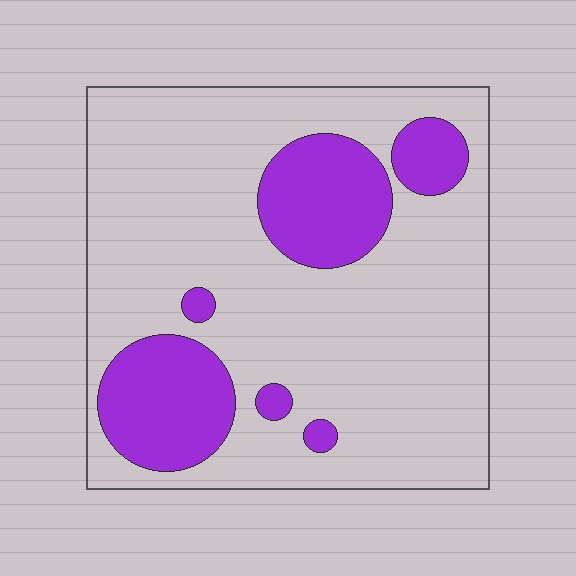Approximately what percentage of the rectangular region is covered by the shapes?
Approximately 25%.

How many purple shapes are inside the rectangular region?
6.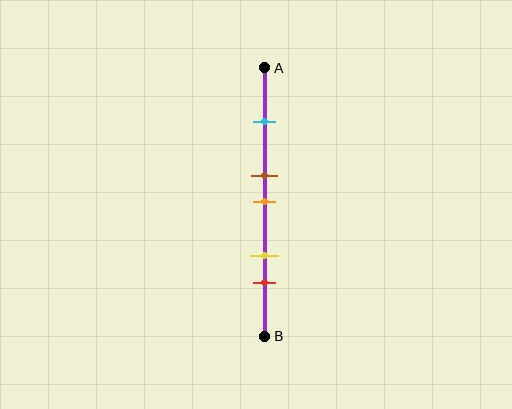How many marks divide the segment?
There are 5 marks dividing the segment.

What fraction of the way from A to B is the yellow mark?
The yellow mark is approximately 70% (0.7) of the way from A to B.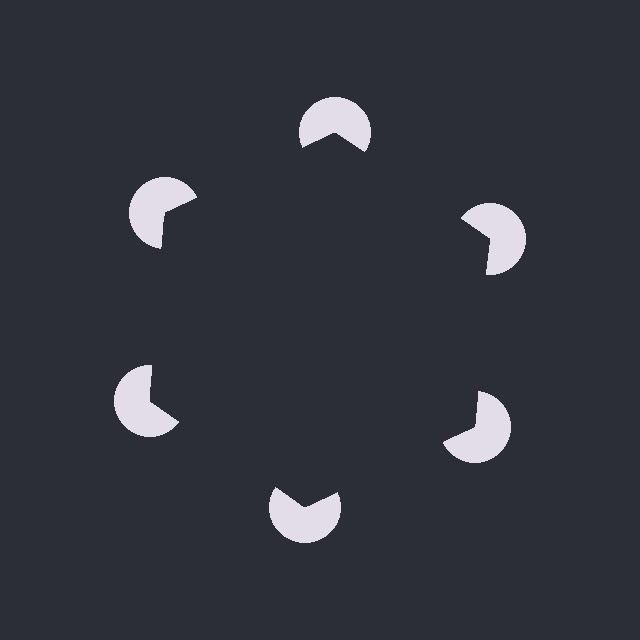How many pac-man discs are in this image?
There are 6 — one at each vertex of the illusory hexagon.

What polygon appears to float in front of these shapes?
An illusory hexagon — its edges are inferred from the aligned wedge cuts in the pac-man discs, not physically drawn.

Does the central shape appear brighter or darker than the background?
It typically appears slightly darker than the background, even though no actual brightness change is drawn.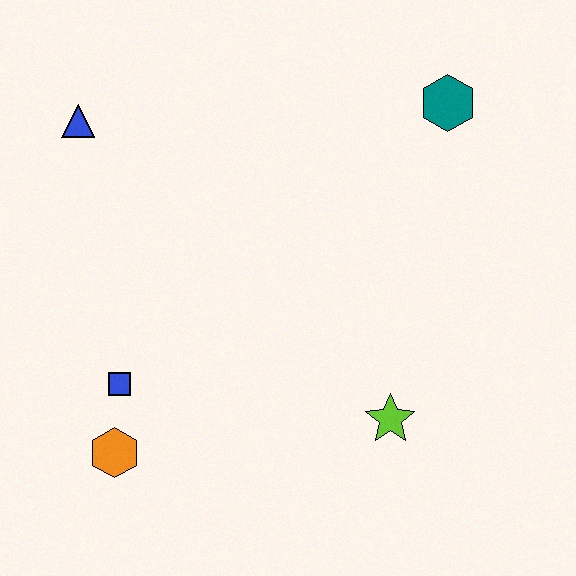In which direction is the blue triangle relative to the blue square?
The blue triangle is above the blue square.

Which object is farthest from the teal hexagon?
The orange hexagon is farthest from the teal hexagon.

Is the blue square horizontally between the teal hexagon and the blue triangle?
Yes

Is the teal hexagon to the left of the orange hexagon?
No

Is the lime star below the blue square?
Yes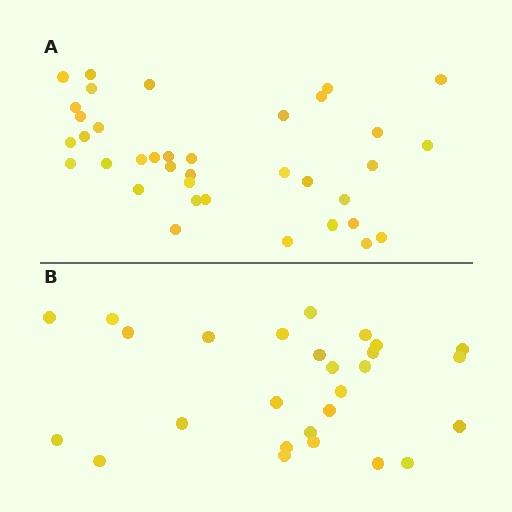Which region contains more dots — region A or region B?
Region A (the top region) has more dots.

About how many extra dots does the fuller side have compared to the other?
Region A has roughly 10 or so more dots than region B.